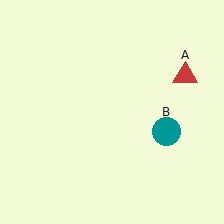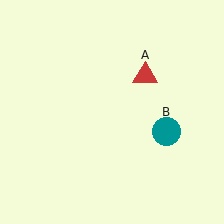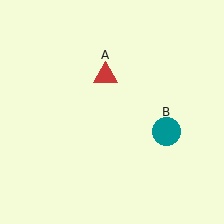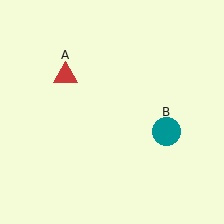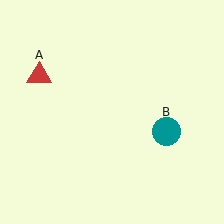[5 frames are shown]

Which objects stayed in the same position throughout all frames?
Teal circle (object B) remained stationary.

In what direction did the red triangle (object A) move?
The red triangle (object A) moved left.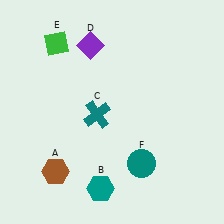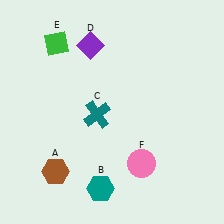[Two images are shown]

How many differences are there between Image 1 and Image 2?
There is 1 difference between the two images.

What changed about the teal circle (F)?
In Image 1, F is teal. In Image 2, it changed to pink.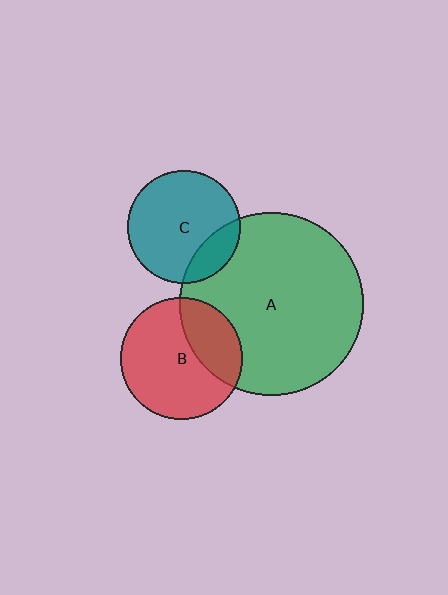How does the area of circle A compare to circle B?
Approximately 2.2 times.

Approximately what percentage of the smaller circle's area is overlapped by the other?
Approximately 20%.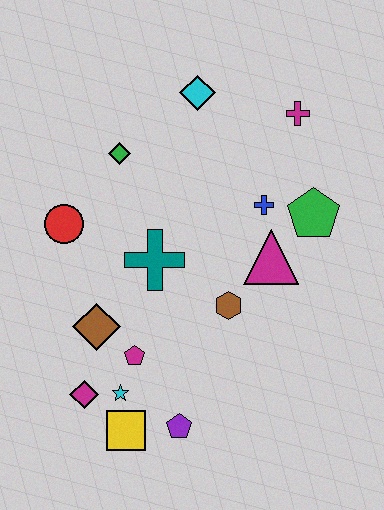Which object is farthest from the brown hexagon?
The cyan diamond is farthest from the brown hexagon.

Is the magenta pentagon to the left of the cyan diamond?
Yes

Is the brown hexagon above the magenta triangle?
No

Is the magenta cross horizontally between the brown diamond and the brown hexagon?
No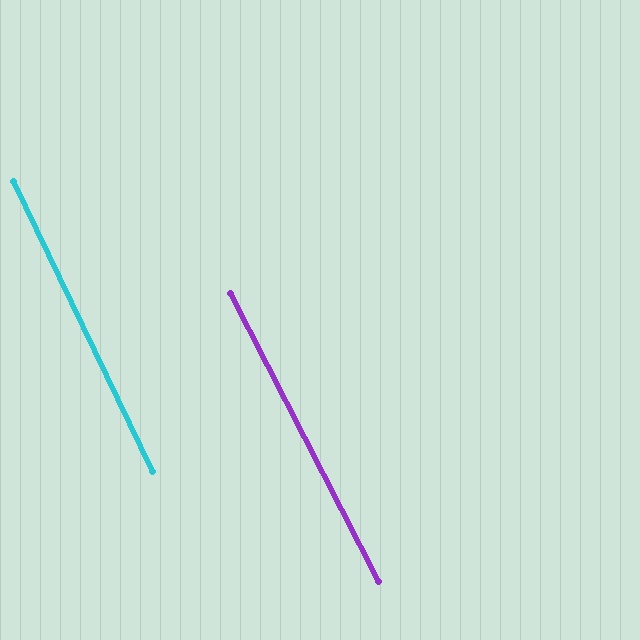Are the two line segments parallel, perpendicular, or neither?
Parallel — their directions differ by only 1.6°.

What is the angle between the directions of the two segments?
Approximately 2 degrees.